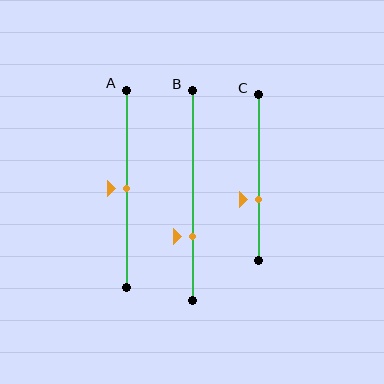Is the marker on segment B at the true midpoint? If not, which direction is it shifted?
No, the marker on segment B is shifted downward by about 20% of the segment length.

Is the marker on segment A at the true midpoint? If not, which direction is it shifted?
Yes, the marker on segment A is at the true midpoint.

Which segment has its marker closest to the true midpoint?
Segment A has its marker closest to the true midpoint.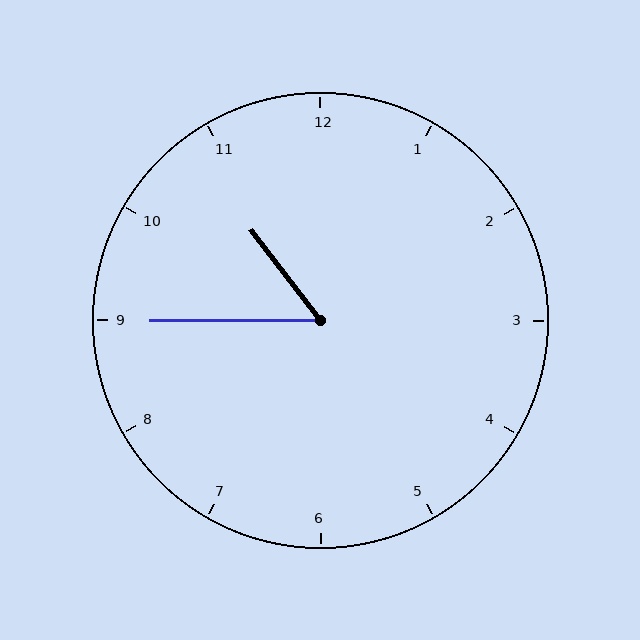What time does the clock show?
10:45.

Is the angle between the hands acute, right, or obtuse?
It is acute.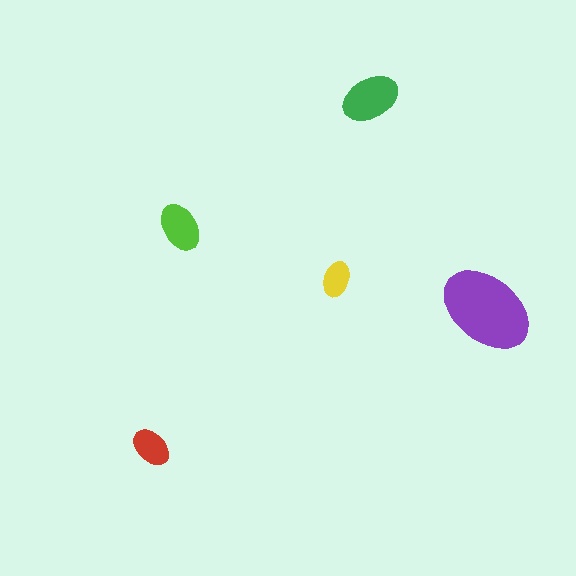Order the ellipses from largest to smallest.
the purple one, the green one, the lime one, the red one, the yellow one.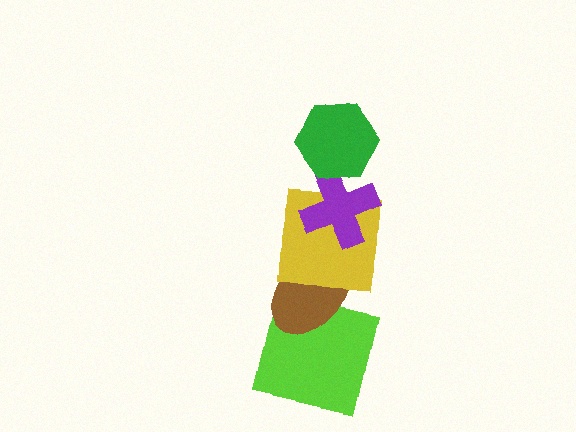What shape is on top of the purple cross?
The green hexagon is on top of the purple cross.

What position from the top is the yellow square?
The yellow square is 3rd from the top.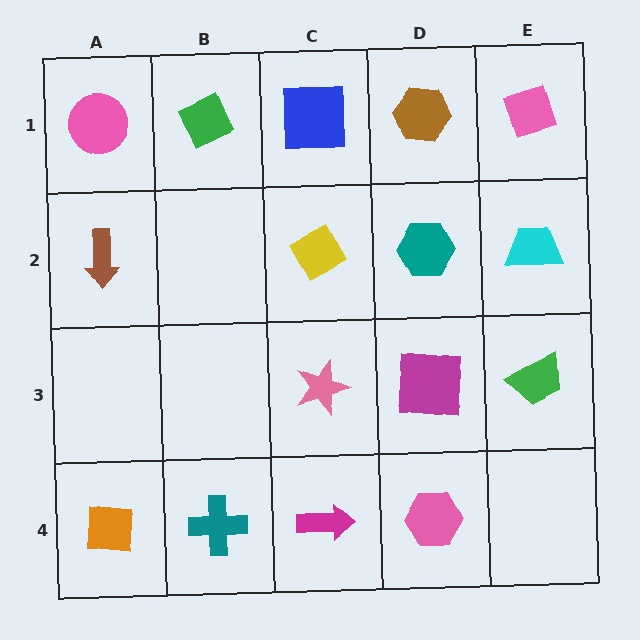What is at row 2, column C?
A yellow diamond.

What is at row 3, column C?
A pink star.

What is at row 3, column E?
A green trapezoid.